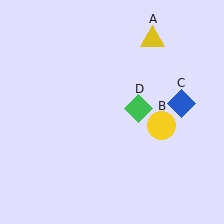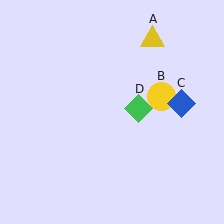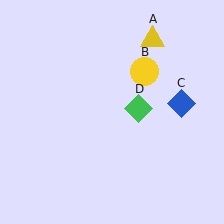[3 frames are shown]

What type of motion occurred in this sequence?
The yellow circle (object B) rotated counterclockwise around the center of the scene.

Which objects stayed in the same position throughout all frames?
Yellow triangle (object A) and blue diamond (object C) and green diamond (object D) remained stationary.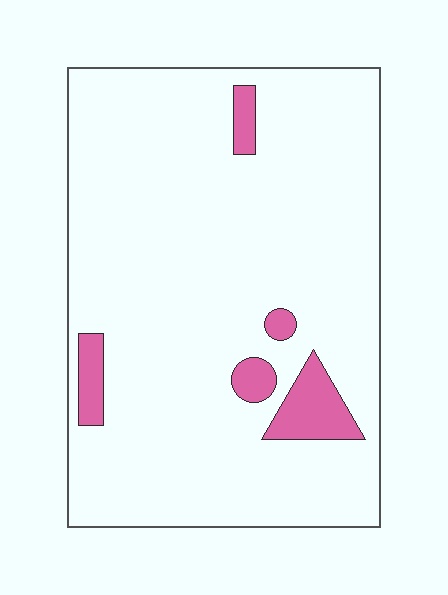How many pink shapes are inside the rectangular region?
5.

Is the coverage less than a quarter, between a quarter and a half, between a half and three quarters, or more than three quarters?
Less than a quarter.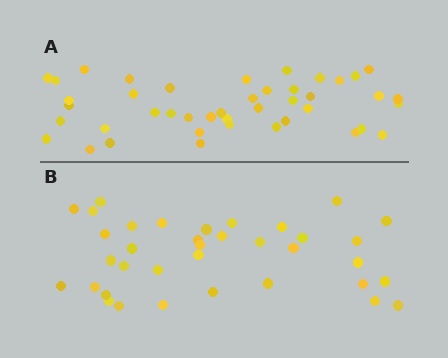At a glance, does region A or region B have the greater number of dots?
Region A (the top region) has more dots.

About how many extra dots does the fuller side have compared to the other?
Region A has roughly 8 or so more dots than region B.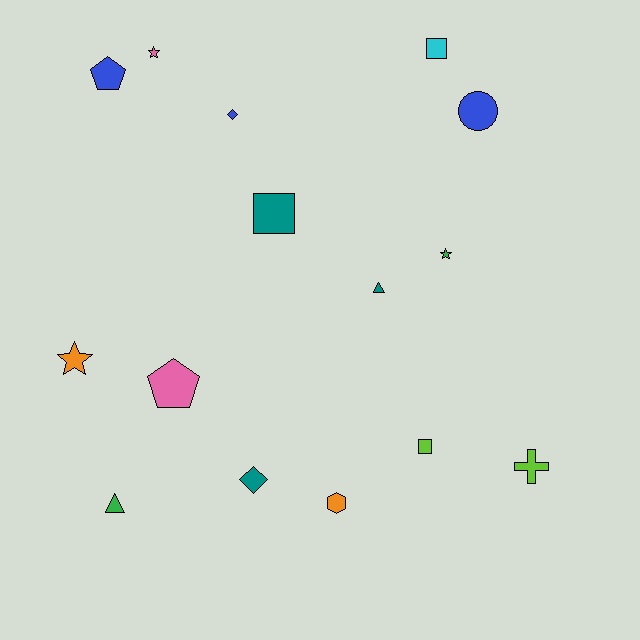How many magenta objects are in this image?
There are no magenta objects.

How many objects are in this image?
There are 15 objects.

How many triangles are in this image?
There are 2 triangles.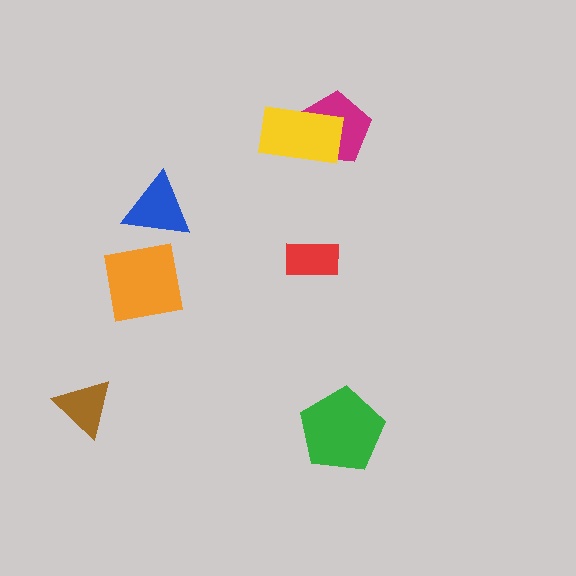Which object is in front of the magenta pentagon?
The yellow rectangle is in front of the magenta pentagon.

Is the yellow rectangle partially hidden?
No, no other shape covers it.